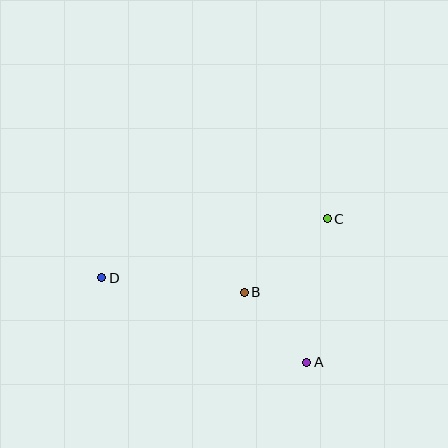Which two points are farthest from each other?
Points C and D are farthest from each other.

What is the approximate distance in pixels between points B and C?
The distance between B and C is approximately 111 pixels.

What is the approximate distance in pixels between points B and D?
The distance between B and D is approximately 143 pixels.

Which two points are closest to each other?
Points A and B are closest to each other.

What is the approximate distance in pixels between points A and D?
The distance between A and D is approximately 222 pixels.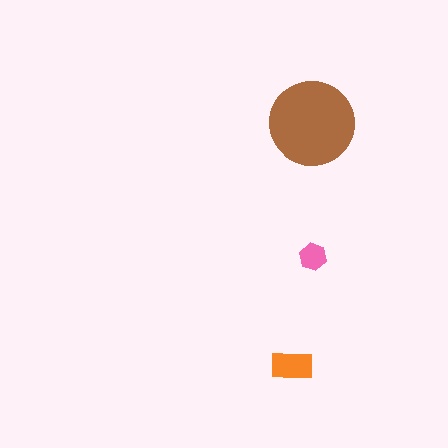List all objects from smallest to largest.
The pink hexagon, the orange rectangle, the brown circle.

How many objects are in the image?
There are 3 objects in the image.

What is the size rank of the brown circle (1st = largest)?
1st.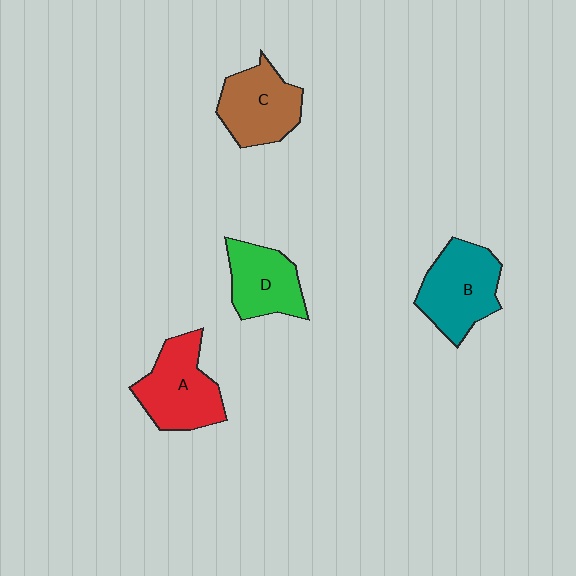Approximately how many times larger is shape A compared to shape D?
Approximately 1.2 times.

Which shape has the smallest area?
Shape D (green).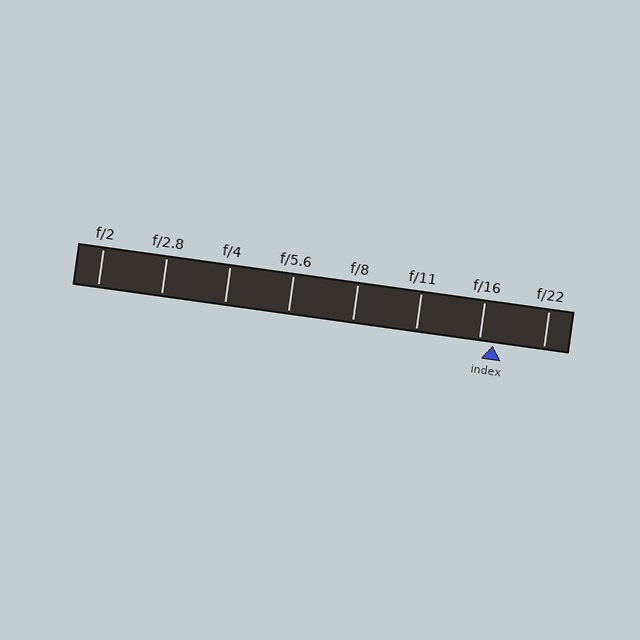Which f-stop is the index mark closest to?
The index mark is closest to f/16.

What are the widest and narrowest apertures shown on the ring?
The widest aperture shown is f/2 and the narrowest is f/22.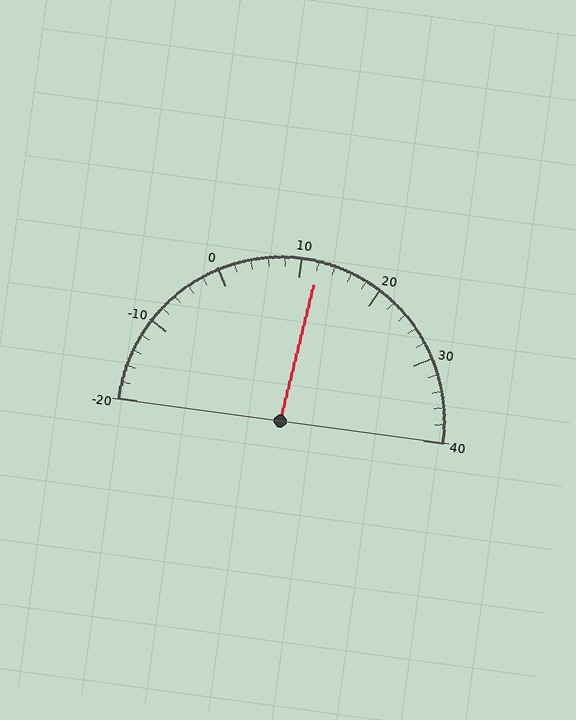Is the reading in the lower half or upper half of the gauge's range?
The reading is in the upper half of the range (-20 to 40).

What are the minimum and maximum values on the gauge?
The gauge ranges from -20 to 40.